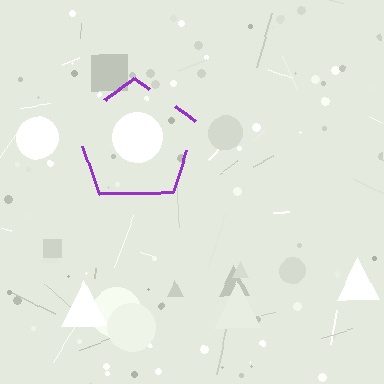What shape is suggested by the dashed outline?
The dashed outline suggests a pentagon.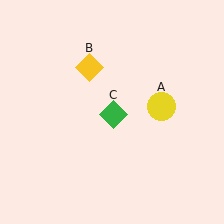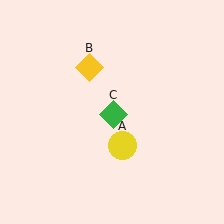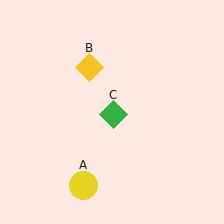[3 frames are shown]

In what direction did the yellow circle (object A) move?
The yellow circle (object A) moved down and to the left.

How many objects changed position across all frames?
1 object changed position: yellow circle (object A).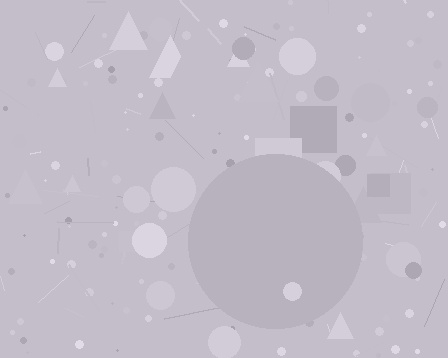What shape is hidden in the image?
A circle is hidden in the image.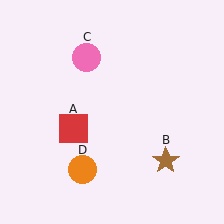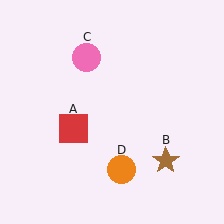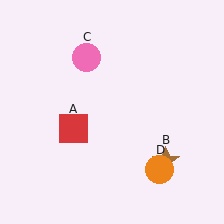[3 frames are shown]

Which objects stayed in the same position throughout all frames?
Red square (object A) and brown star (object B) and pink circle (object C) remained stationary.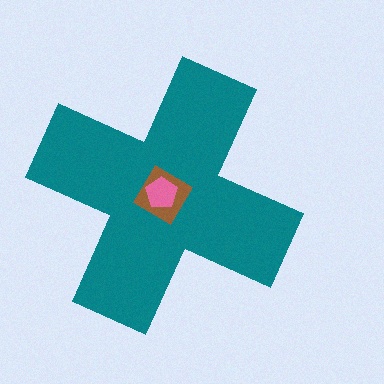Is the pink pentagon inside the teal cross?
Yes.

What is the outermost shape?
The teal cross.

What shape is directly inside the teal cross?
The brown diamond.